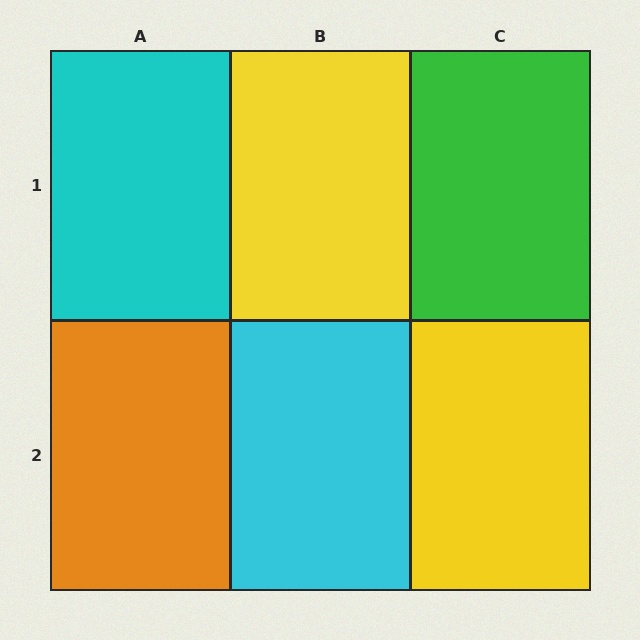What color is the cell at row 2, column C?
Yellow.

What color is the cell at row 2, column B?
Cyan.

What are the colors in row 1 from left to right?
Cyan, yellow, green.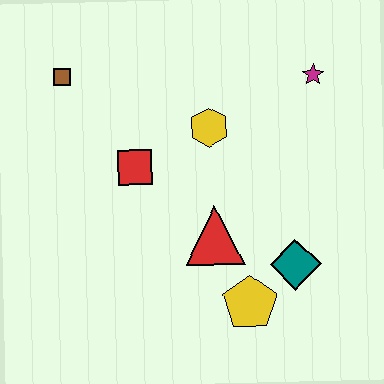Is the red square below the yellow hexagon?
Yes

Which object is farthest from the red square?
The magenta star is farthest from the red square.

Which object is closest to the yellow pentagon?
The teal diamond is closest to the yellow pentagon.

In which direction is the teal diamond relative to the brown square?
The teal diamond is to the right of the brown square.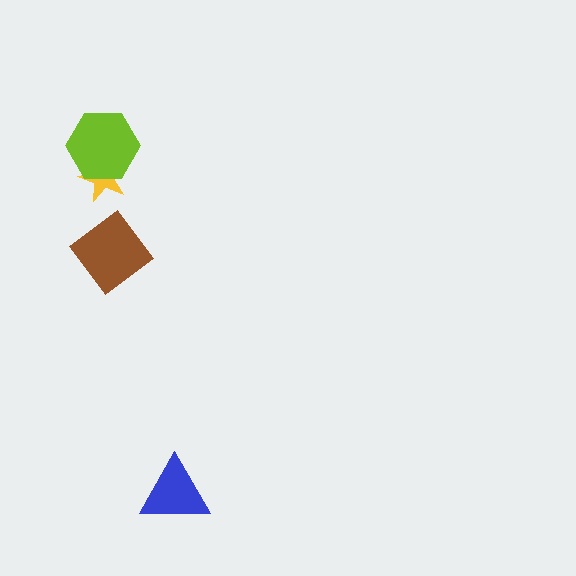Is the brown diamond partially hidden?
No, no other shape covers it.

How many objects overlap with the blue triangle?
0 objects overlap with the blue triangle.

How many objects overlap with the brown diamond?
0 objects overlap with the brown diamond.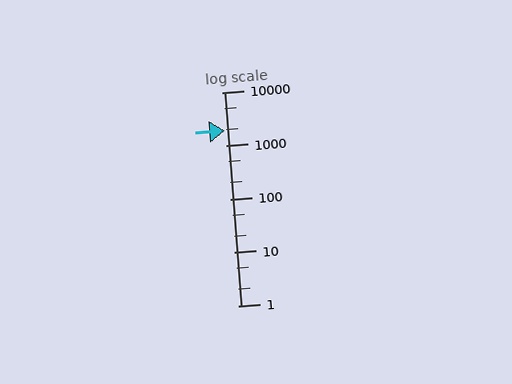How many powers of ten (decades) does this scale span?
The scale spans 4 decades, from 1 to 10000.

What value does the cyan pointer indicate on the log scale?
The pointer indicates approximately 1900.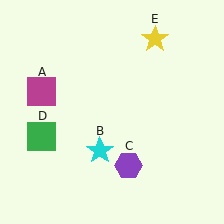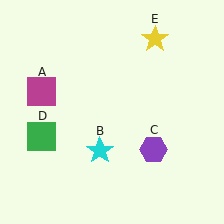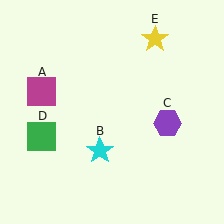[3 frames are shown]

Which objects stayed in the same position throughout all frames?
Magenta square (object A) and cyan star (object B) and green square (object D) and yellow star (object E) remained stationary.